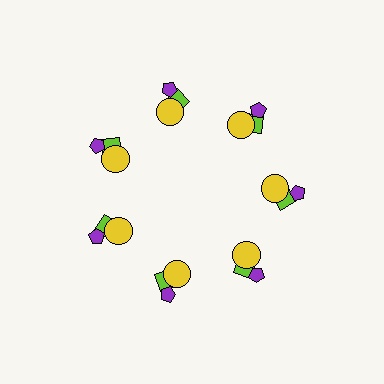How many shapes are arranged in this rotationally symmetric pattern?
There are 21 shapes, arranged in 7 groups of 3.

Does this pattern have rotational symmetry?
Yes, this pattern has 7-fold rotational symmetry. It looks the same after rotating 51 degrees around the center.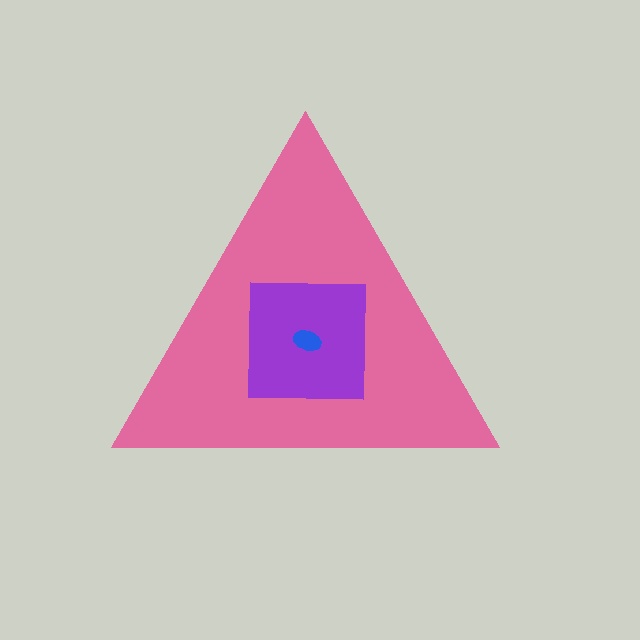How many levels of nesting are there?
3.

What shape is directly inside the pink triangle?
The purple square.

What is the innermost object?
The blue ellipse.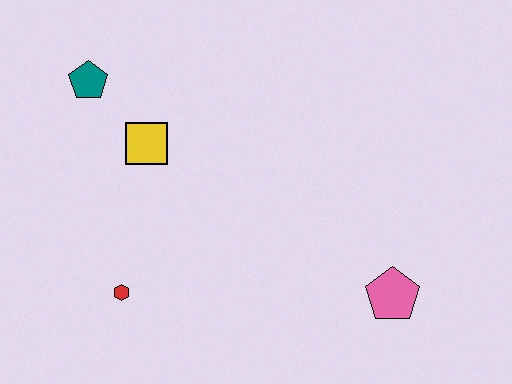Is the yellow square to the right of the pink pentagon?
No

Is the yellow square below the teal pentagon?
Yes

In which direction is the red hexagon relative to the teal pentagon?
The red hexagon is below the teal pentagon.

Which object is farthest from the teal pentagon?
The pink pentagon is farthest from the teal pentagon.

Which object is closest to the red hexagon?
The yellow square is closest to the red hexagon.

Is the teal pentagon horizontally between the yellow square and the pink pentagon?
No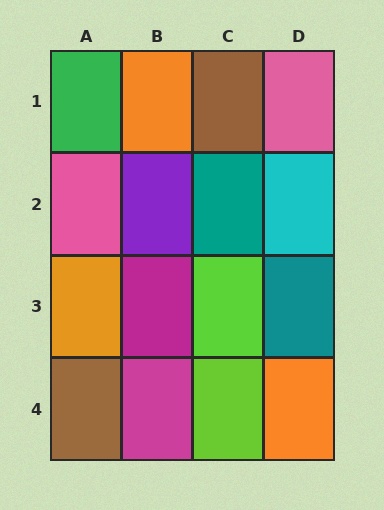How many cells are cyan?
1 cell is cyan.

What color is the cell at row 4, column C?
Lime.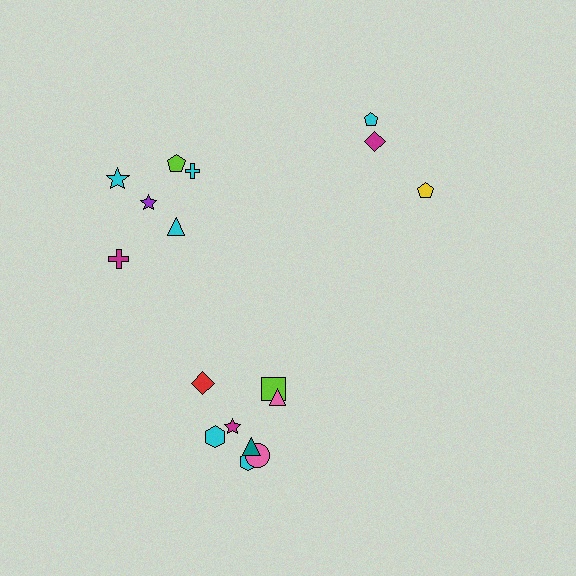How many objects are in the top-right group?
There are 3 objects.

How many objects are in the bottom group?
There are 8 objects.